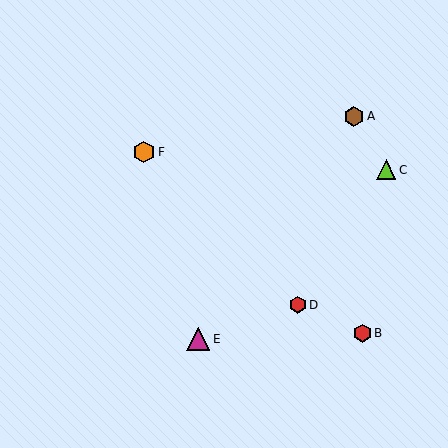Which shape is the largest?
The magenta triangle (labeled E) is the largest.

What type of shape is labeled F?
Shape F is an orange hexagon.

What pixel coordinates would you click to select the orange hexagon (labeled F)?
Click at (144, 152) to select the orange hexagon F.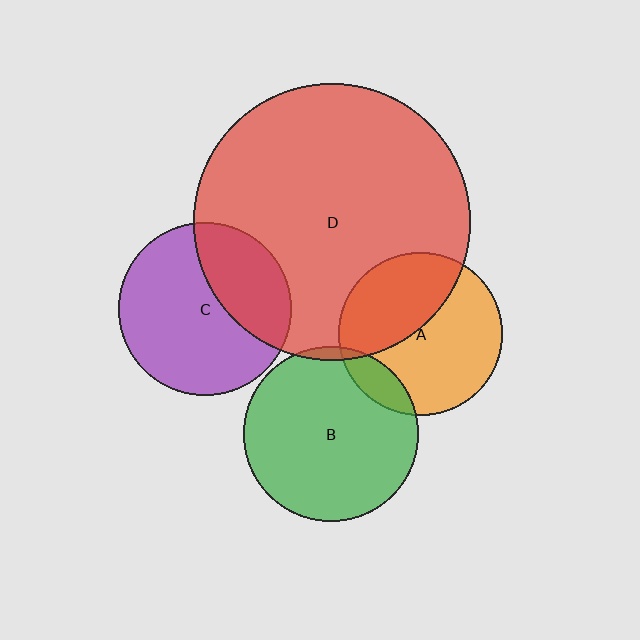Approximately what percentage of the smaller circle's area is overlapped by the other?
Approximately 40%.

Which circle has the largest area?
Circle D (red).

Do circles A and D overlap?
Yes.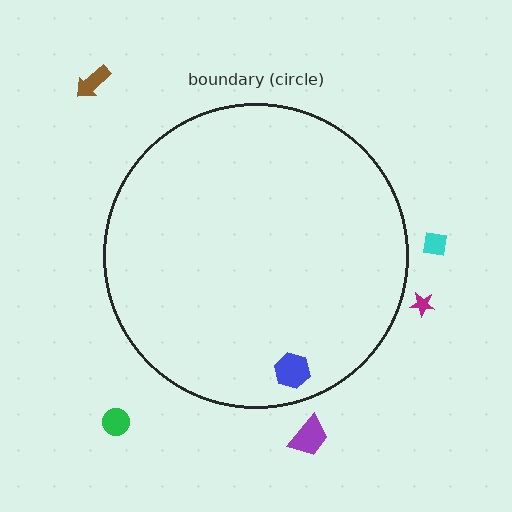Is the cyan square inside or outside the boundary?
Outside.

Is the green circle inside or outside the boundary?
Outside.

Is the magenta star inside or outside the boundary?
Outside.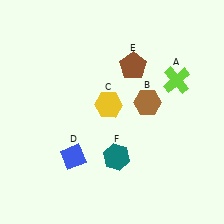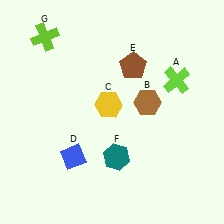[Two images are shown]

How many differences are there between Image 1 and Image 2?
There is 1 difference between the two images.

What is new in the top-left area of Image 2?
A lime cross (G) was added in the top-left area of Image 2.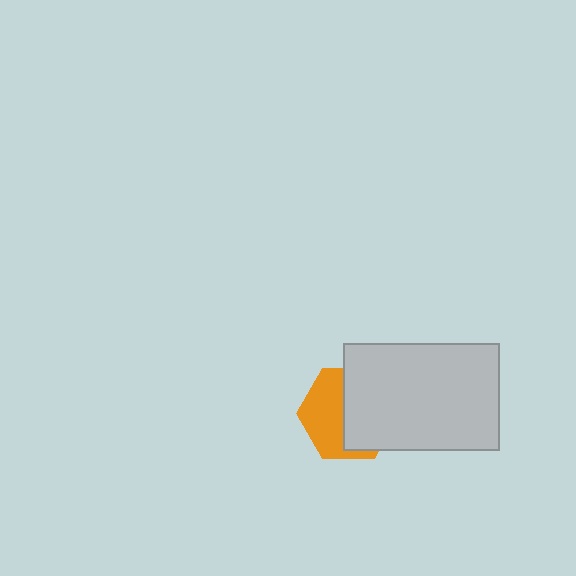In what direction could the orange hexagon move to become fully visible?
The orange hexagon could move left. That would shift it out from behind the light gray rectangle entirely.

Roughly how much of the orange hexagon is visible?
About half of it is visible (roughly 47%).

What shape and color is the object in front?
The object in front is a light gray rectangle.